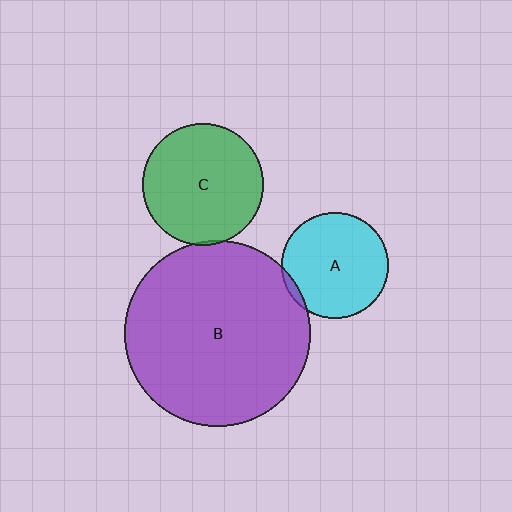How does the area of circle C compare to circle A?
Approximately 1.3 times.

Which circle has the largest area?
Circle B (purple).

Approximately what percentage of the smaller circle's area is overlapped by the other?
Approximately 5%.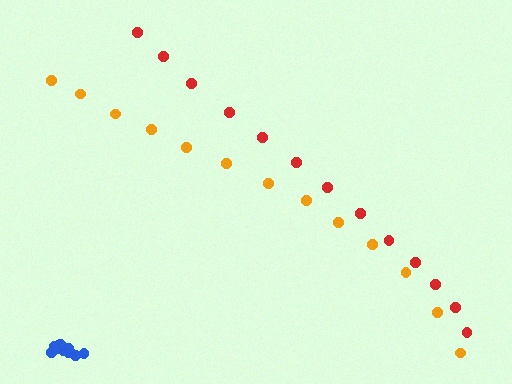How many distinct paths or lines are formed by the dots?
There are 3 distinct paths.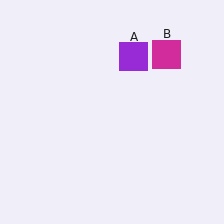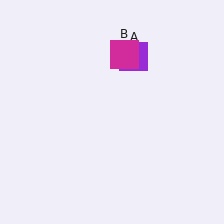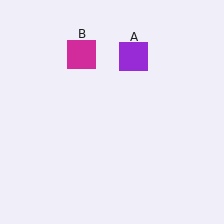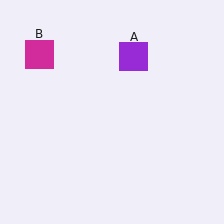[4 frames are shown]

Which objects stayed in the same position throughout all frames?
Purple square (object A) remained stationary.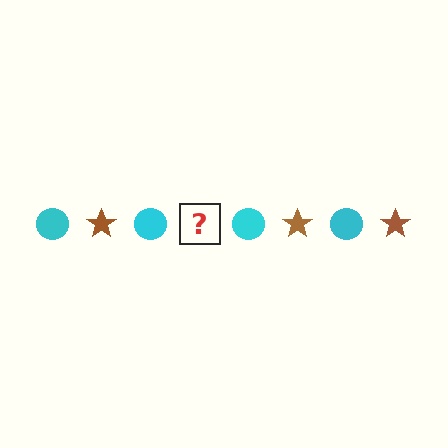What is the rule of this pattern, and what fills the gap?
The rule is that the pattern alternates between cyan circle and brown star. The gap should be filled with a brown star.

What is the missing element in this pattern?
The missing element is a brown star.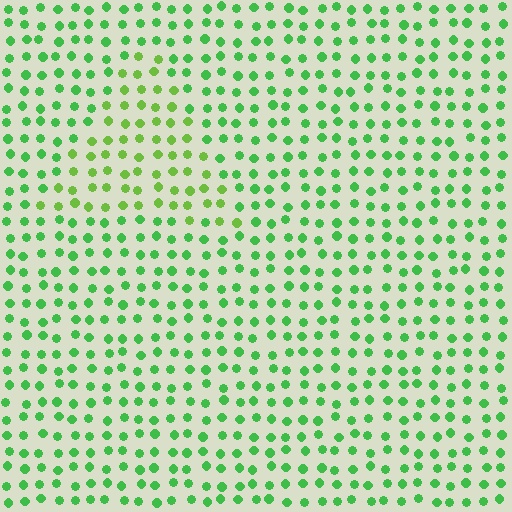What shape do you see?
I see a triangle.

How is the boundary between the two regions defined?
The boundary is defined purely by a slight shift in hue (about 27 degrees). Spacing, size, and orientation are identical on both sides.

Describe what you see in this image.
The image is filled with small green elements in a uniform arrangement. A triangle-shaped region is visible where the elements are tinted to a slightly different hue, forming a subtle color boundary.